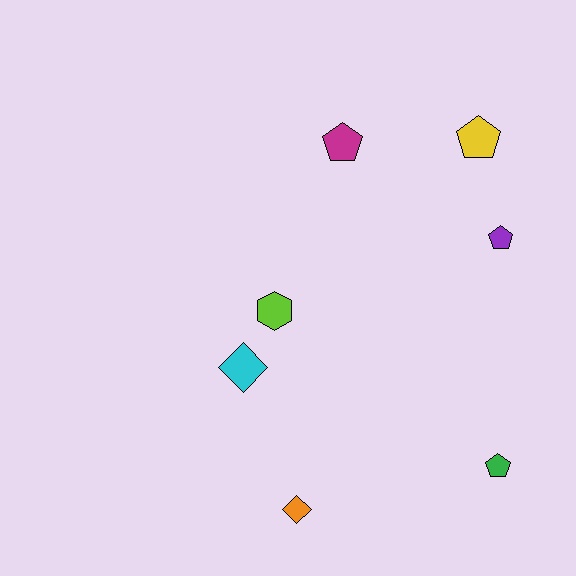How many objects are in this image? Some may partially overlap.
There are 7 objects.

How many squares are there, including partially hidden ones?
There are no squares.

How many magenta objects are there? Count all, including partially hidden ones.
There is 1 magenta object.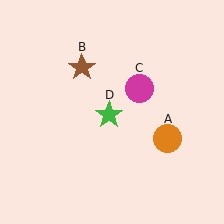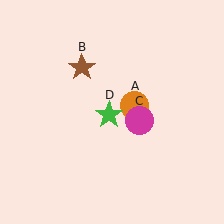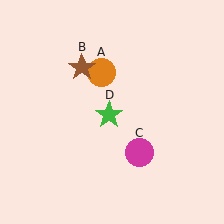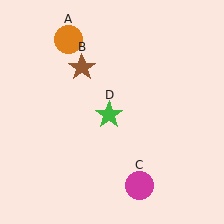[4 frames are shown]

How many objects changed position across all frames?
2 objects changed position: orange circle (object A), magenta circle (object C).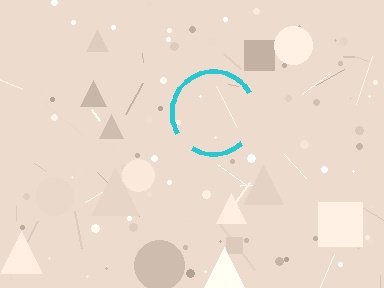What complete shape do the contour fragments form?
The contour fragments form a circle.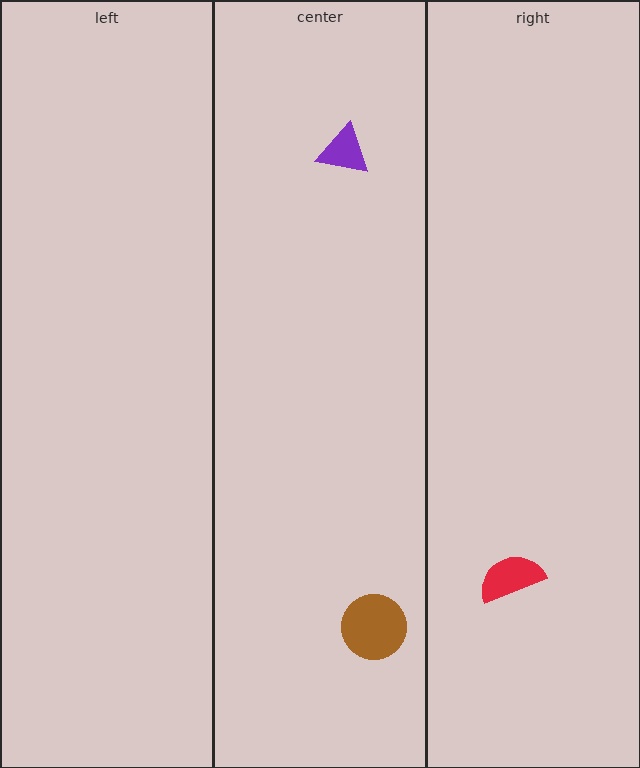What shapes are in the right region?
The red semicircle.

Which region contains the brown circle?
The center region.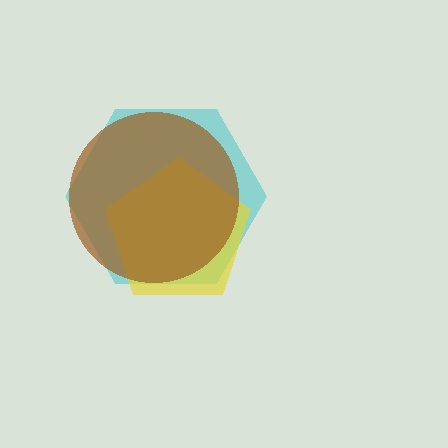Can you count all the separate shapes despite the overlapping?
Yes, there are 3 separate shapes.